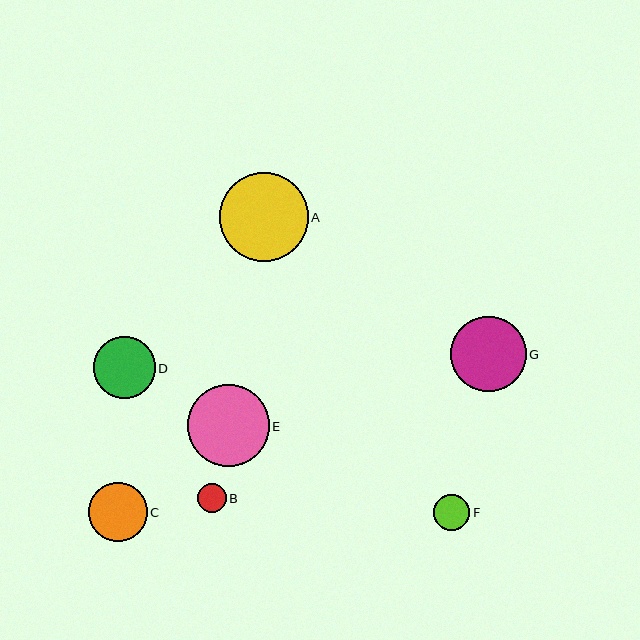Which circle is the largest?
Circle A is the largest with a size of approximately 89 pixels.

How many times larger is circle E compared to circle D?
Circle E is approximately 1.3 times the size of circle D.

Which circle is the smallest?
Circle B is the smallest with a size of approximately 29 pixels.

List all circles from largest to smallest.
From largest to smallest: A, E, G, D, C, F, B.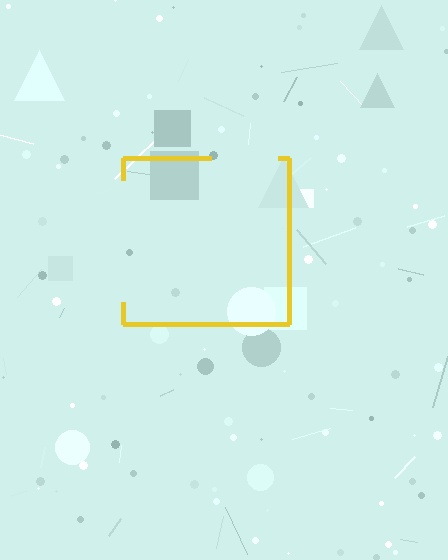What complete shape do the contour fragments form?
The contour fragments form a square.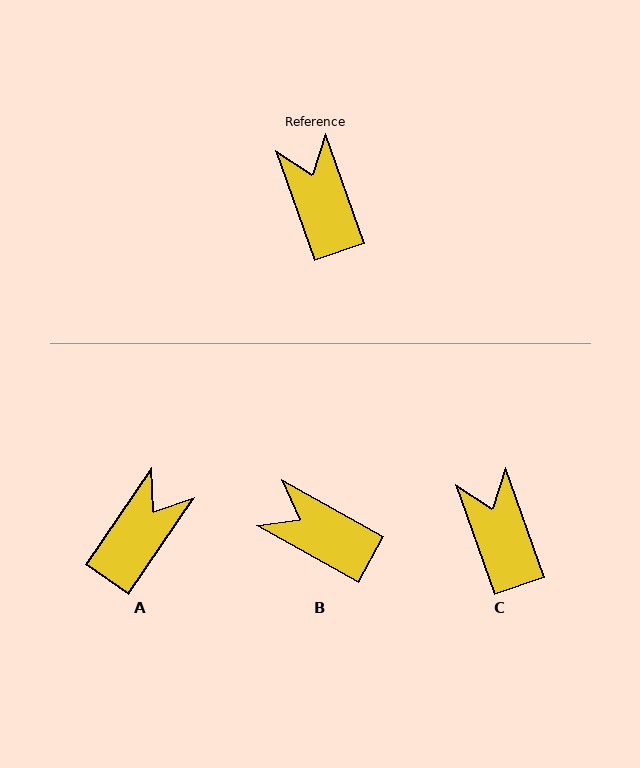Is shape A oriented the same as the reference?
No, it is off by about 54 degrees.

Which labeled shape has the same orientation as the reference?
C.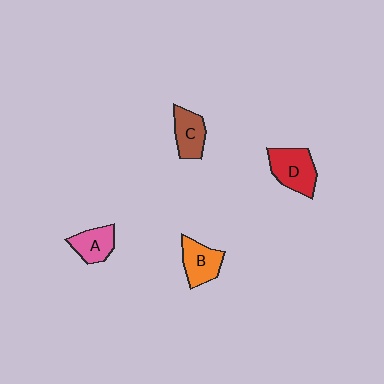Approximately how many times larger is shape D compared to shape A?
Approximately 1.4 times.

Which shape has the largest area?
Shape D (red).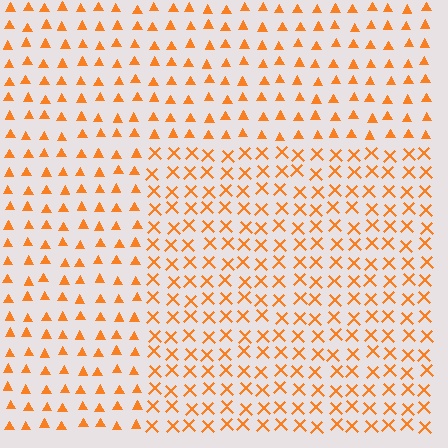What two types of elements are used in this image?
The image uses X marks inside the rectangle region and triangles outside it.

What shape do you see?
I see a rectangle.